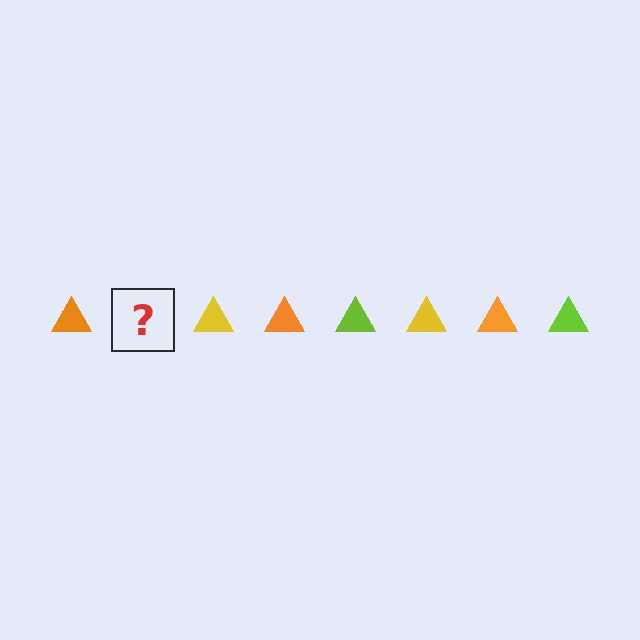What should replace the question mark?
The question mark should be replaced with a lime triangle.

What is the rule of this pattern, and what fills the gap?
The rule is that the pattern cycles through orange, lime, yellow triangles. The gap should be filled with a lime triangle.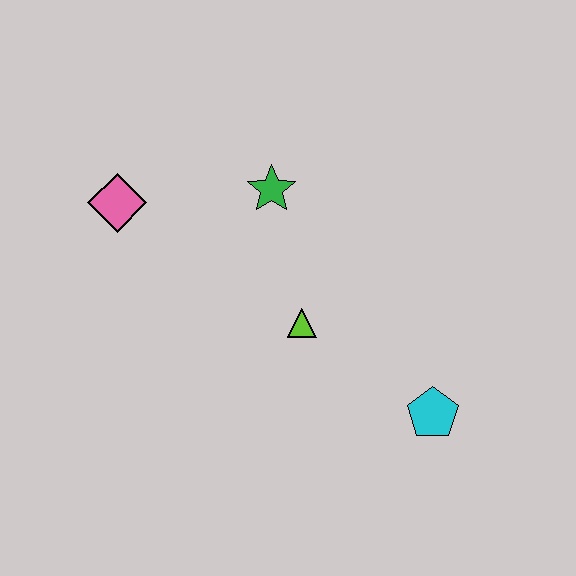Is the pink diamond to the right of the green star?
No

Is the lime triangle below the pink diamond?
Yes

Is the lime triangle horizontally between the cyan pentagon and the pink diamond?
Yes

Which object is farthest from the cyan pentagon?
The pink diamond is farthest from the cyan pentagon.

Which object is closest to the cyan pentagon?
The lime triangle is closest to the cyan pentagon.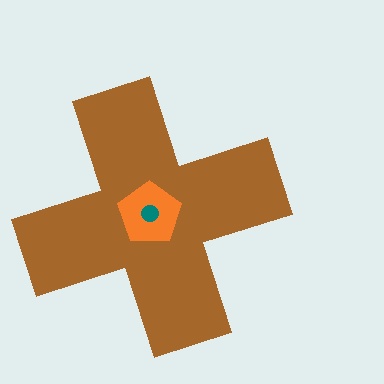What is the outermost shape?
The brown cross.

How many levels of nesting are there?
3.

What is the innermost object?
The teal circle.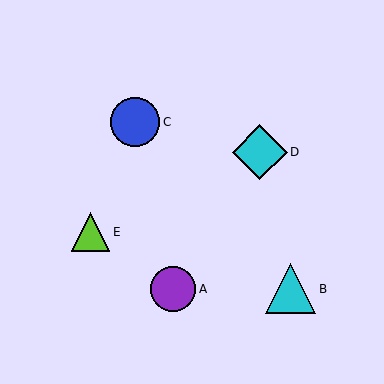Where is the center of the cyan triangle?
The center of the cyan triangle is at (291, 289).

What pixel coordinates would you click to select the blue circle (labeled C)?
Click at (135, 122) to select the blue circle C.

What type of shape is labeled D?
Shape D is a cyan diamond.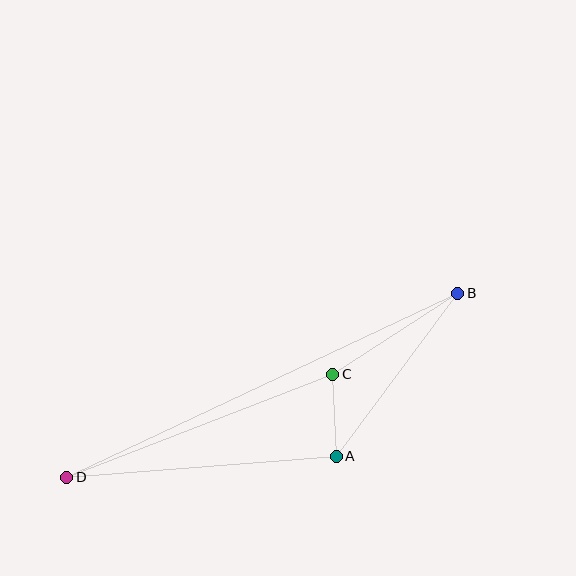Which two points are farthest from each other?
Points B and D are farthest from each other.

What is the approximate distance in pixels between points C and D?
The distance between C and D is approximately 285 pixels.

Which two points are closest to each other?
Points A and C are closest to each other.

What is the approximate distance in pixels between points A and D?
The distance between A and D is approximately 270 pixels.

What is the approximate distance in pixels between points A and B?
The distance between A and B is approximately 203 pixels.